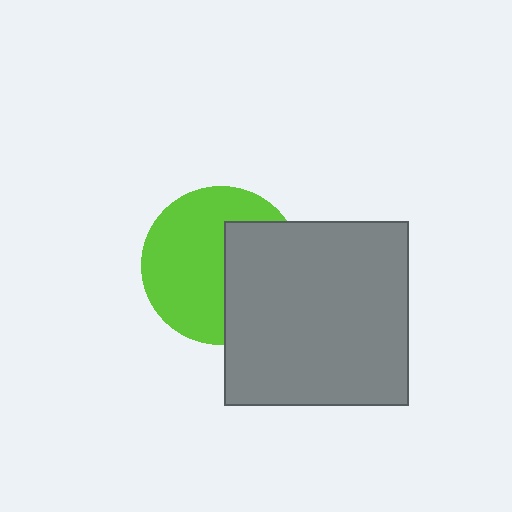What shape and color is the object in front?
The object in front is a gray square.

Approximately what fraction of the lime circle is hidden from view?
Roughly 40% of the lime circle is hidden behind the gray square.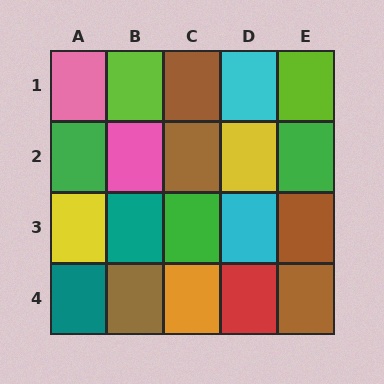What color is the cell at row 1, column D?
Cyan.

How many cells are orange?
1 cell is orange.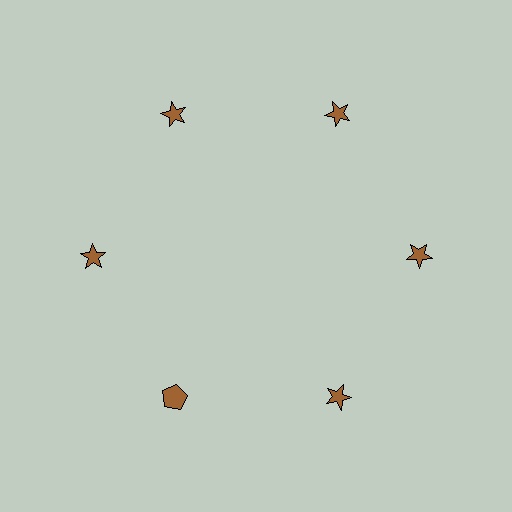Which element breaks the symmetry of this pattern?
The brown pentagon at roughly the 7 o'clock position breaks the symmetry. All other shapes are brown stars.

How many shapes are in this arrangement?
There are 6 shapes arranged in a ring pattern.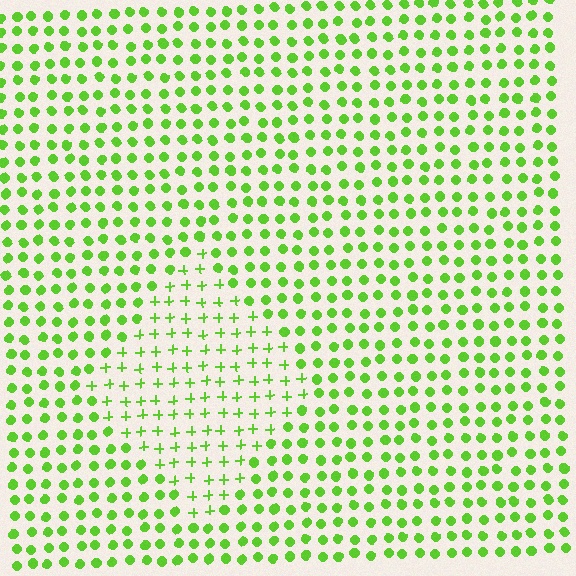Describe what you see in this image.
The image is filled with small lime elements arranged in a uniform grid. A diamond-shaped region contains plus signs, while the surrounding area contains circles. The boundary is defined purely by the change in element shape.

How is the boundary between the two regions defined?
The boundary is defined by a change in element shape: plus signs inside vs. circles outside. All elements share the same color and spacing.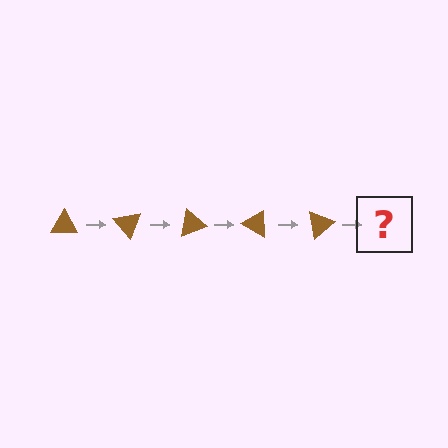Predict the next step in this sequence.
The next step is a brown triangle rotated 250 degrees.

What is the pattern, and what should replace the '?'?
The pattern is that the triangle rotates 50 degrees each step. The '?' should be a brown triangle rotated 250 degrees.